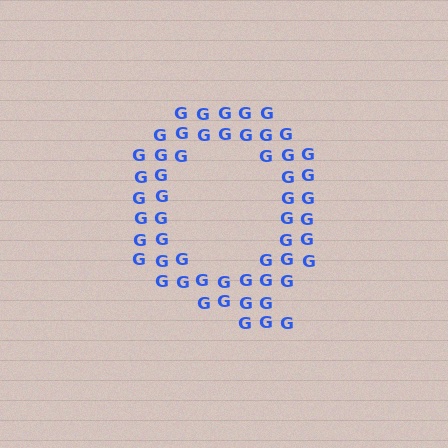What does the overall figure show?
The overall figure shows the letter Q.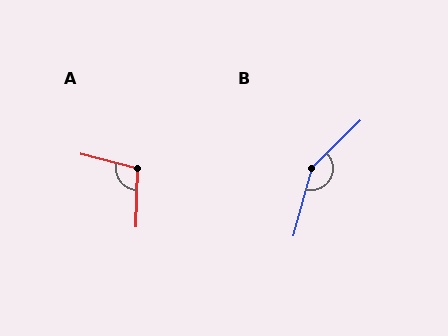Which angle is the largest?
B, at approximately 149 degrees.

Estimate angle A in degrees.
Approximately 103 degrees.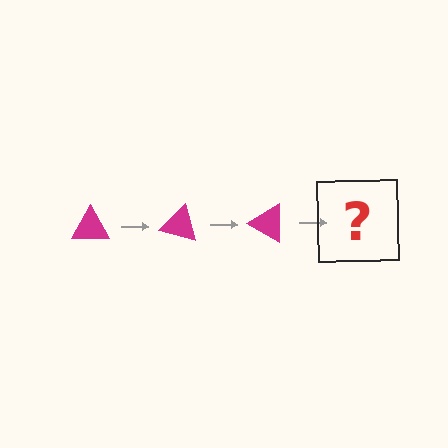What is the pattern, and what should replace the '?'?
The pattern is that the triangle rotates 15 degrees each step. The '?' should be a magenta triangle rotated 45 degrees.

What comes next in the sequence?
The next element should be a magenta triangle rotated 45 degrees.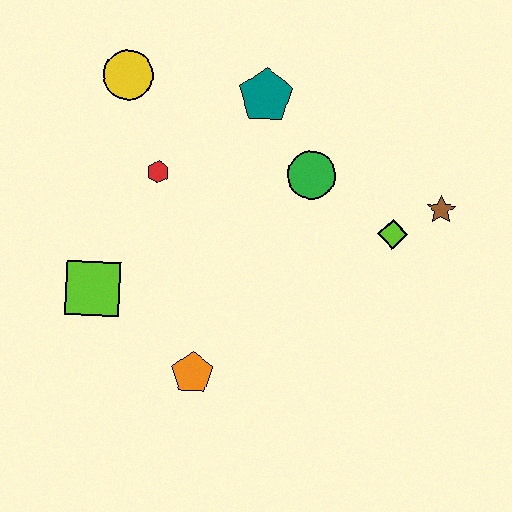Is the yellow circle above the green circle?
Yes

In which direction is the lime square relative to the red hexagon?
The lime square is below the red hexagon.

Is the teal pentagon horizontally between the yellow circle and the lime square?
No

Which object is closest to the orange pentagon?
The lime square is closest to the orange pentagon.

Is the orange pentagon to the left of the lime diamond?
Yes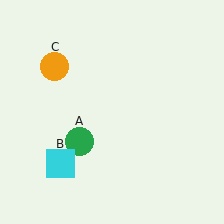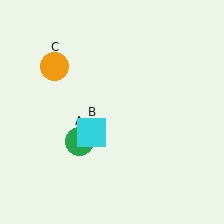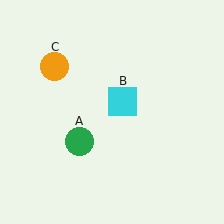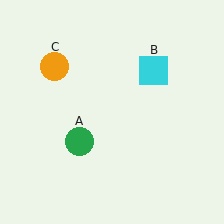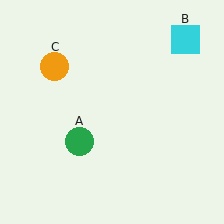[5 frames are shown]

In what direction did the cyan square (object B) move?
The cyan square (object B) moved up and to the right.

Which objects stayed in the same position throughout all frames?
Green circle (object A) and orange circle (object C) remained stationary.